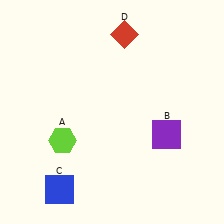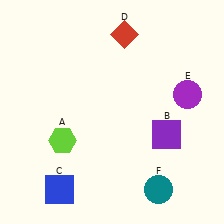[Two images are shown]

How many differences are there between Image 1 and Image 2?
There are 2 differences between the two images.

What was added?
A purple circle (E), a teal circle (F) were added in Image 2.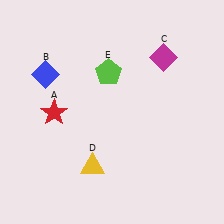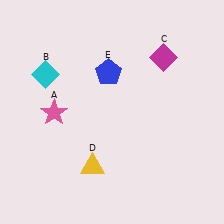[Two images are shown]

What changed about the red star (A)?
In Image 1, A is red. In Image 2, it changed to pink.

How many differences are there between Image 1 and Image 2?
There are 3 differences between the two images.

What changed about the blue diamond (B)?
In Image 1, B is blue. In Image 2, it changed to cyan.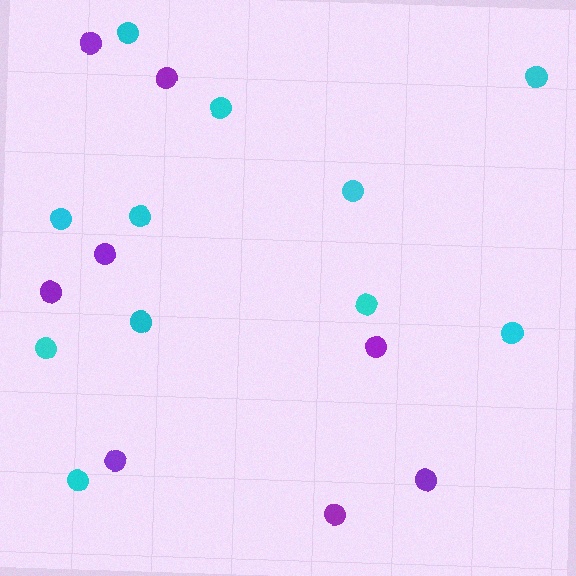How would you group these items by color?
There are 2 groups: one group of purple circles (8) and one group of cyan circles (11).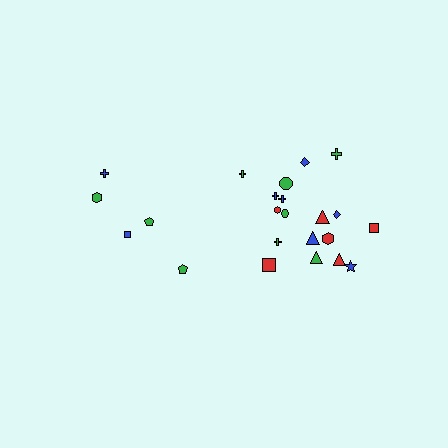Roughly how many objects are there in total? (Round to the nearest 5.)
Roughly 25 objects in total.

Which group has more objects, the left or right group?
The right group.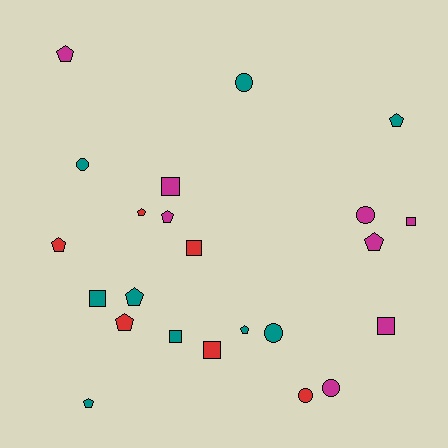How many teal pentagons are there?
There are 4 teal pentagons.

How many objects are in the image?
There are 23 objects.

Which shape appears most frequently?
Pentagon, with 10 objects.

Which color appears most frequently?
Teal, with 9 objects.